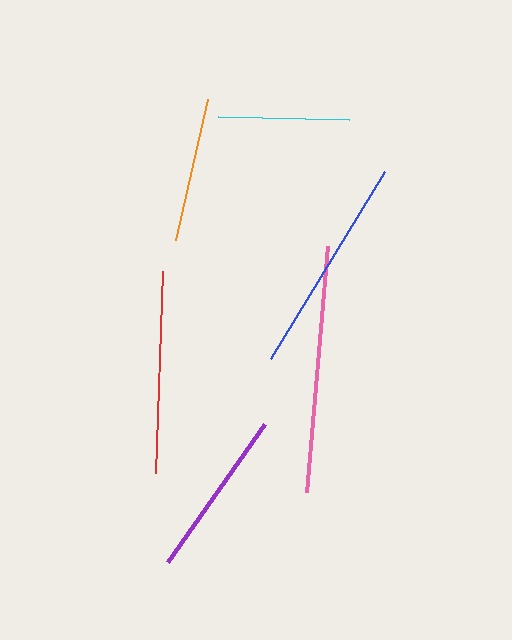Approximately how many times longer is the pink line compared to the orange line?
The pink line is approximately 1.7 times the length of the orange line.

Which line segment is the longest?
The pink line is the longest at approximately 247 pixels.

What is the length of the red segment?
The red segment is approximately 203 pixels long.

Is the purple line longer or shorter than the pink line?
The pink line is longer than the purple line.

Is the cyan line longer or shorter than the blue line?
The blue line is longer than the cyan line.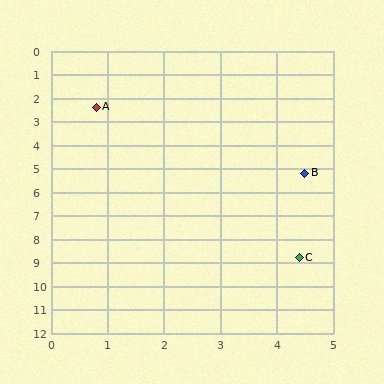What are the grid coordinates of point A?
Point A is at approximately (0.8, 2.4).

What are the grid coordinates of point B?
Point B is at approximately (4.5, 5.2).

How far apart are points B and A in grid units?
Points B and A are about 4.6 grid units apart.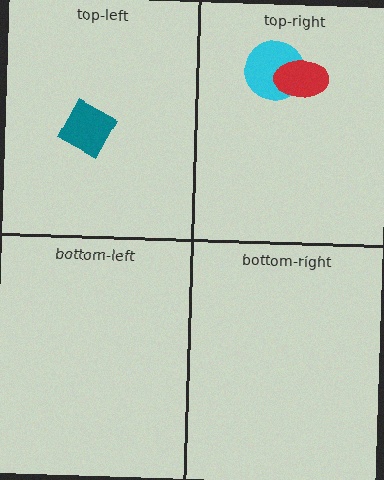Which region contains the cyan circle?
The top-right region.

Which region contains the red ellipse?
The top-right region.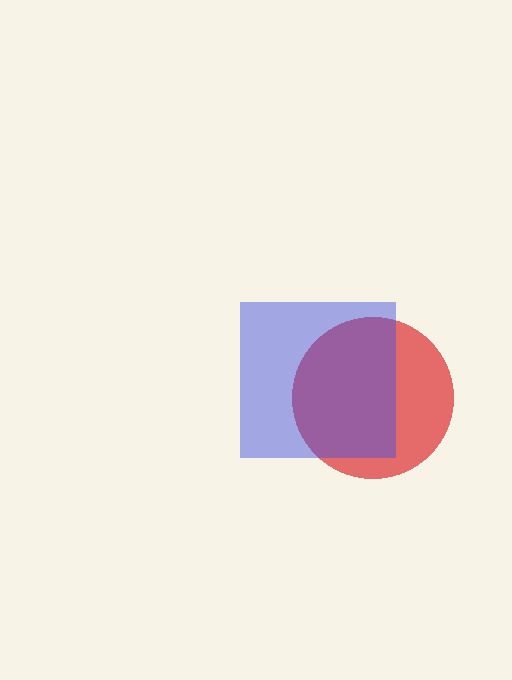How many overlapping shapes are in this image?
There are 2 overlapping shapes in the image.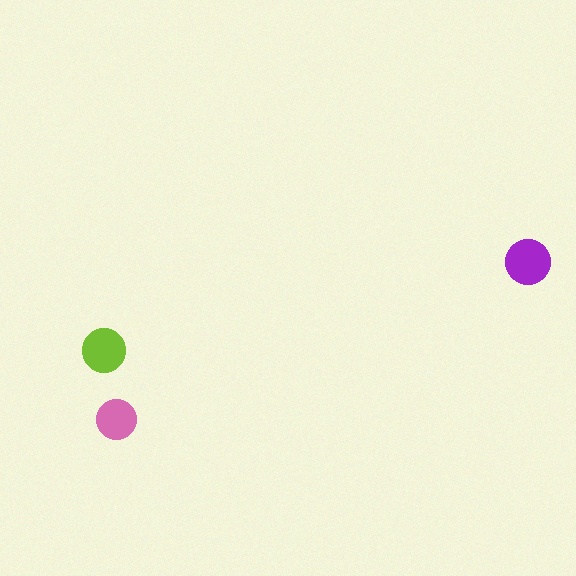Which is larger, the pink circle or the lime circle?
The lime one.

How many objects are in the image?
There are 3 objects in the image.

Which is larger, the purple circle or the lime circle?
The purple one.